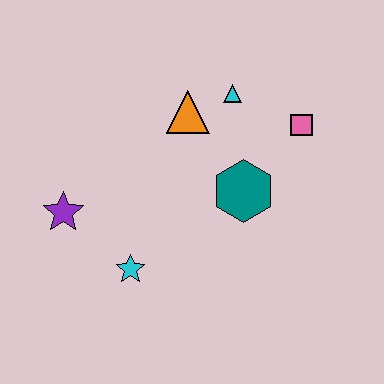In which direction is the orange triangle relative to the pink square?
The orange triangle is to the left of the pink square.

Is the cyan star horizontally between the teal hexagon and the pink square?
No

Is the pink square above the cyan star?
Yes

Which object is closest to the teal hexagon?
The pink square is closest to the teal hexagon.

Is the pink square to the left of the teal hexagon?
No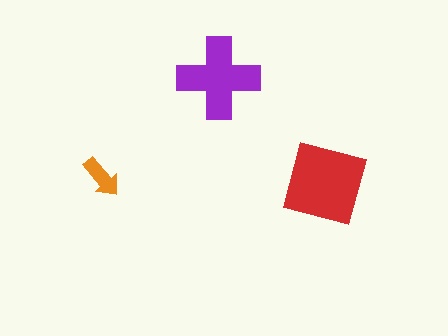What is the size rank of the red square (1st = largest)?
1st.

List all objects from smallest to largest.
The orange arrow, the purple cross, the red square.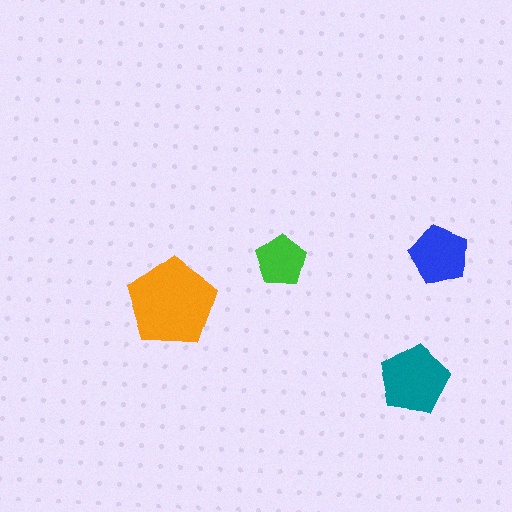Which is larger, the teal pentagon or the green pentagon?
The teal one.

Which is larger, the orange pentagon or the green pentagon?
The orange one.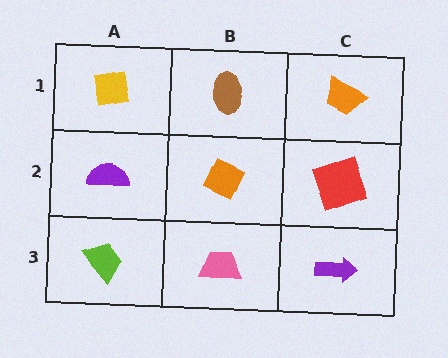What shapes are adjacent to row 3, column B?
An orange diamond (row 2, column B), a lime trapezoid (row 3, column A), a purple arrow (row 3, column C).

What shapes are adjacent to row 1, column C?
A red square (row 2, column C), a brown ellipse (row 1, column B).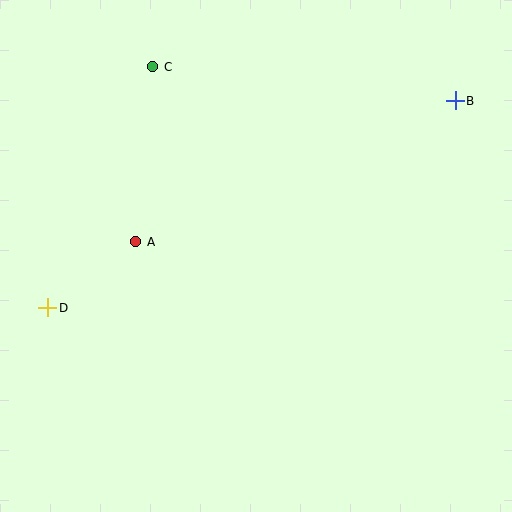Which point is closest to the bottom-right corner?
Point B is closest to the bottom-right corner.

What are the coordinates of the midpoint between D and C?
The midpoint between D and C is at (100, 187).